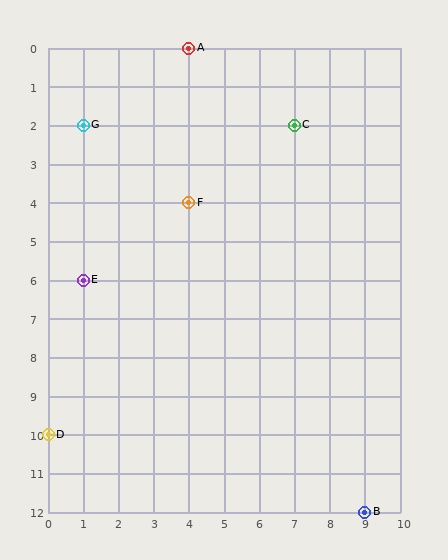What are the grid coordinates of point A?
Point A is at grid coordinates (4, 0).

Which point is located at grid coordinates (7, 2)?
Point C is at (7, 2).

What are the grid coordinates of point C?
Point C is at grid coordinates (7, 2).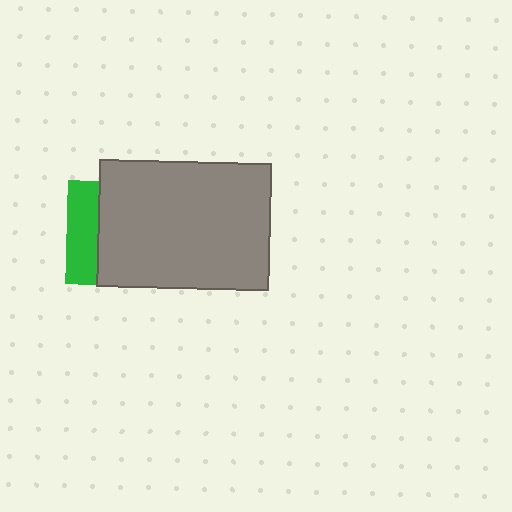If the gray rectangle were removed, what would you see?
You would see the complete green square.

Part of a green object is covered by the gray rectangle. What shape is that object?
It is a square.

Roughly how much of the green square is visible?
A small part of it is visible (roughly 31%).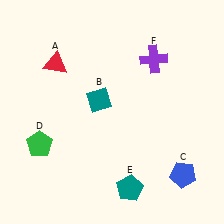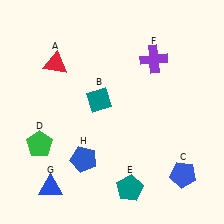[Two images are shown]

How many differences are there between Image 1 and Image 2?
There are 2 differences between the two images.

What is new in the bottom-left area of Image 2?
A blue triangle (G) was added in the bottom-left area of Image 2.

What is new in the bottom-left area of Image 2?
A blue pentagon (H) was added in the bottom-left area of Image 2.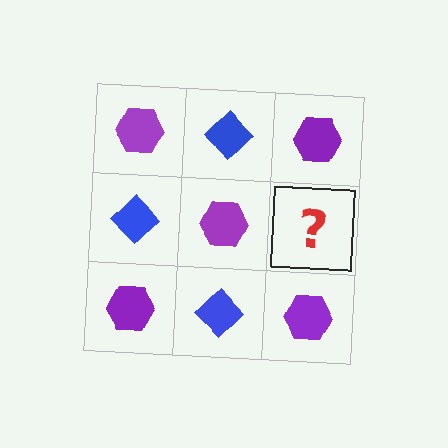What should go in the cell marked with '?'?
The missing cell should contain a blue diamond.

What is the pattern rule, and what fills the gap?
The rule is that it alternates purple hexagon and blue diamond in a checkerboard pattern. The gap should be filled with a blue diamond.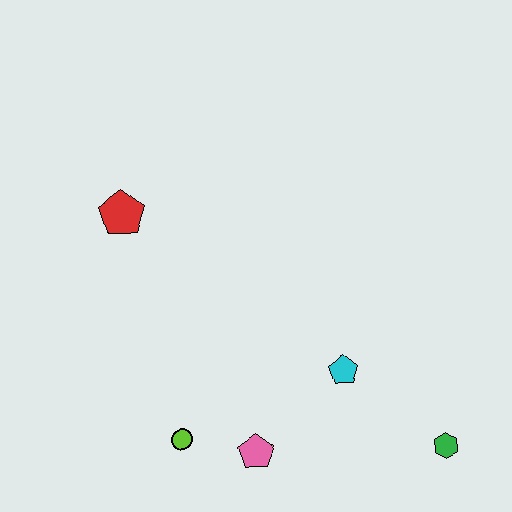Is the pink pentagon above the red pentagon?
No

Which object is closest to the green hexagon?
The cyan pentagon is closest to the green hexagon.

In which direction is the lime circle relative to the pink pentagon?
The lime circle is to the left of the pink pentagon.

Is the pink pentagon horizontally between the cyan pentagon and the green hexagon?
No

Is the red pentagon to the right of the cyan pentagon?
No